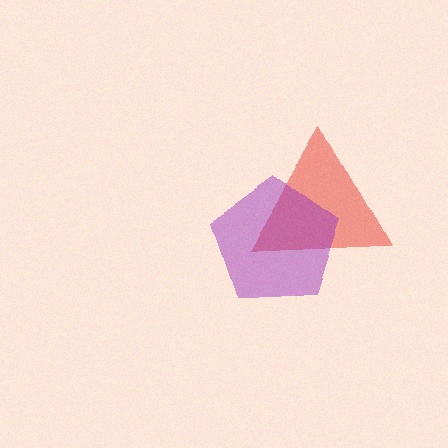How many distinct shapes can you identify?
There are 2 distinct shapes: a red triangle, a purple pentagon.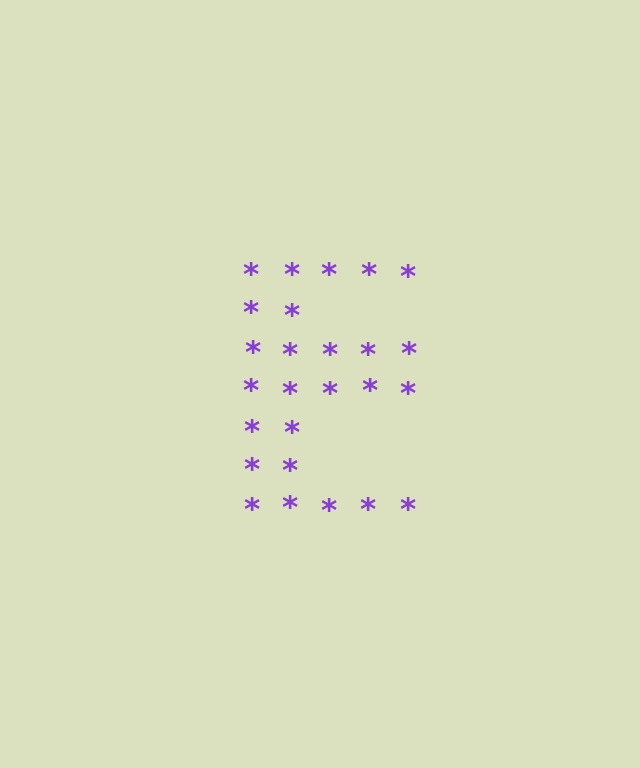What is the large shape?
The large shape is the letter E.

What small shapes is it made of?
It is made of small asterisks.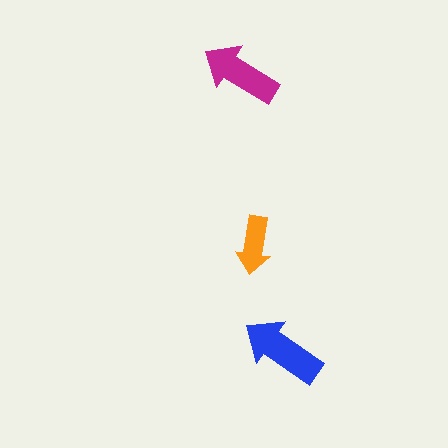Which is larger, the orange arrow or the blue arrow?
The blue one.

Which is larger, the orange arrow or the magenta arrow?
The magenta one.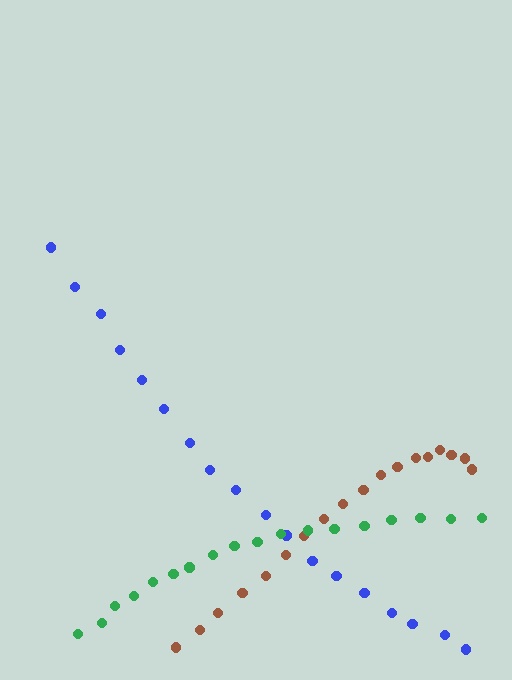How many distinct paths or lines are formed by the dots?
There are 3 distinct paths.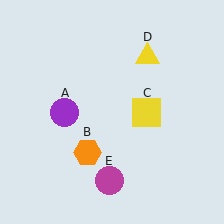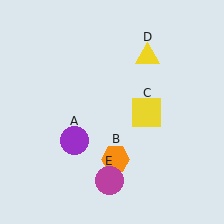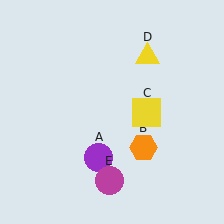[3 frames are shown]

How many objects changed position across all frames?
2 objects changed position: purple circle (object A), orange hexagon (object B).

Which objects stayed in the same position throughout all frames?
Yellow square (object C) and yellow triangle (object D) and magenta circle (object E) remained stationary.